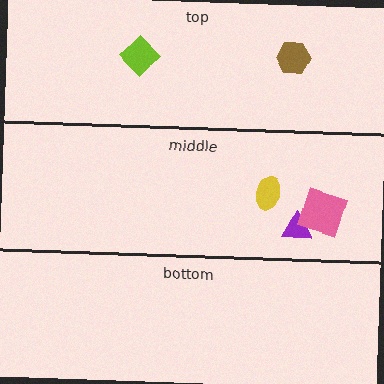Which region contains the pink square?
The middle region.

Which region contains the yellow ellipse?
The middle region.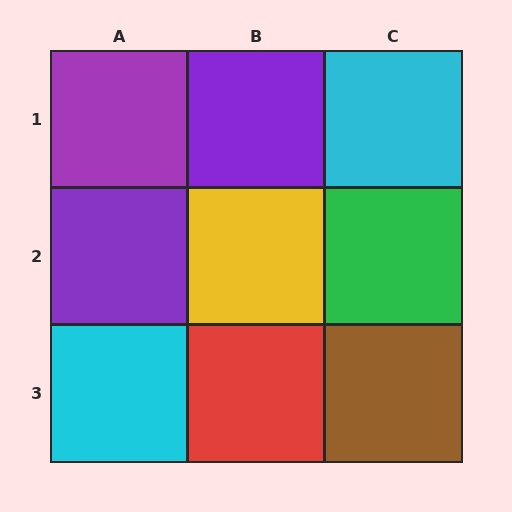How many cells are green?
1 cell is green.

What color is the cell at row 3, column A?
Cyan.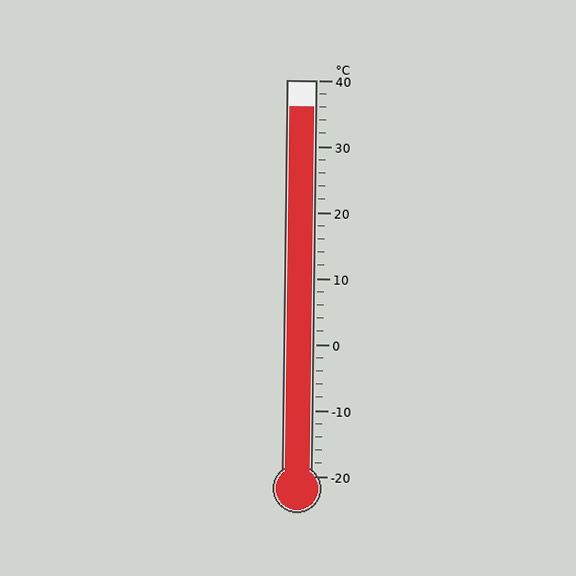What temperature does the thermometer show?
The thermometer shows approximately 36°C.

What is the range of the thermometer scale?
The thermometer scale ranges from -20°C to 40°C.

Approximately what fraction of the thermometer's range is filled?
The thermometer is filled to approximately 95% of its range.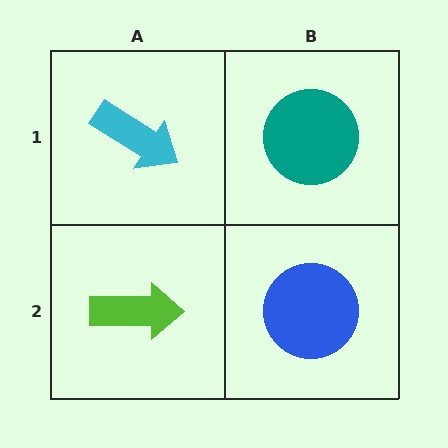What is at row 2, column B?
A blue circle.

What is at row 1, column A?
A cyan arrow.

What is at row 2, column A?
A lime arrow.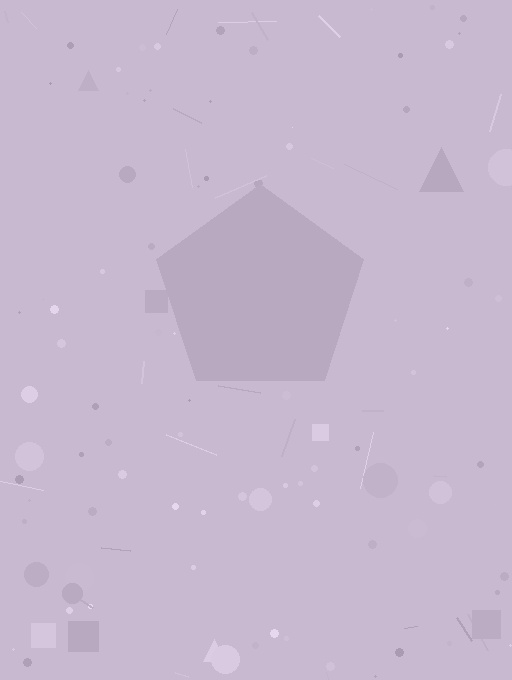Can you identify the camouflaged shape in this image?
The camouflaged shape is a pentagon.